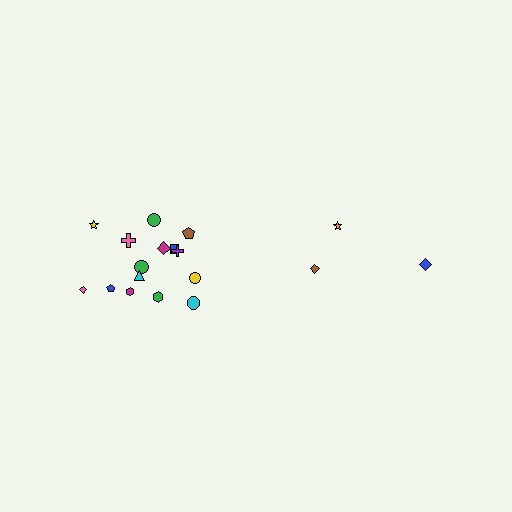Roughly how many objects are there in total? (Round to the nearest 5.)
Roughly 20 objects in total.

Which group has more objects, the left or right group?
The left group.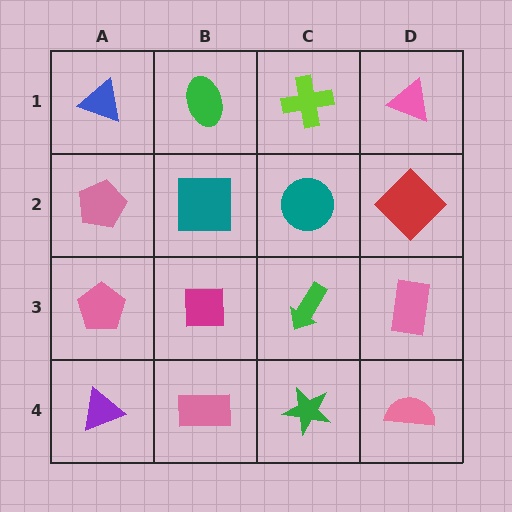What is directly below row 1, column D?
A red diamond.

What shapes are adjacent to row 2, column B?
A green ellipse (row 1, column B), a magenta square (row 3, column B), a pink pentagon (row 2, column A), a teal circle (row 2, column C).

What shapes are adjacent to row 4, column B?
A magenta square (row 3, column B), a purple triangle (row 4, column A), a green star (row 4, column C).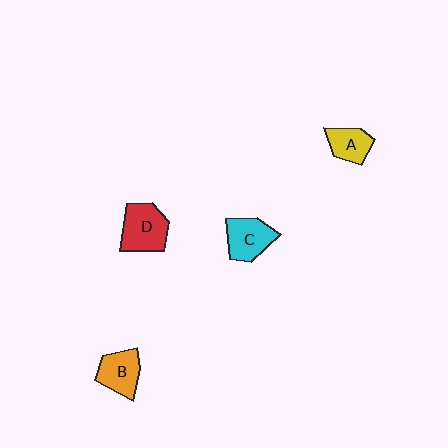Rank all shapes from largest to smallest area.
From largest to smallest: D (red), C (cyan), B (orange), A (yellow).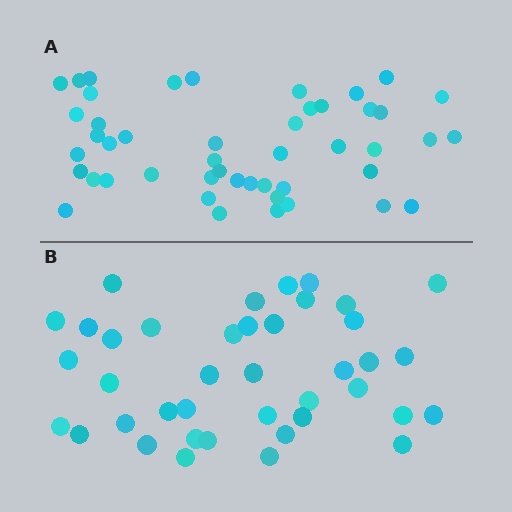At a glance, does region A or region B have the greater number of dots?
Region A (the top region) has more dots.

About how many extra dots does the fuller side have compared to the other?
Region A has roughly 8 or so more dots than region B.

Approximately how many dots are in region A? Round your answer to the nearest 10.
About 50 dots. (The exact count is 47, which rounds to 50.)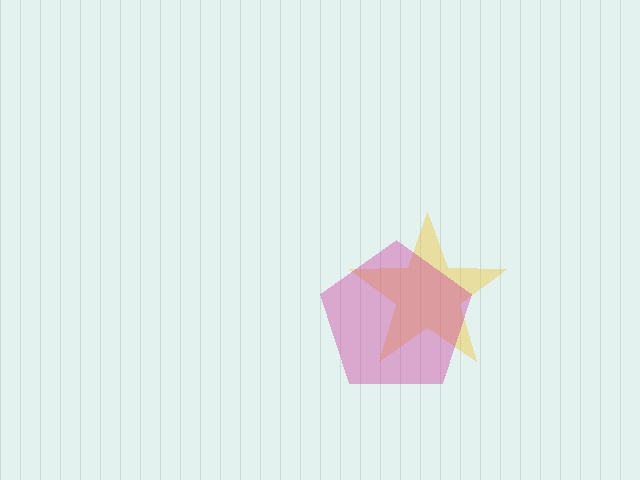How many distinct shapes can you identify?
There are 2 distinct shapes: a yellow star, a magenta pentagon.